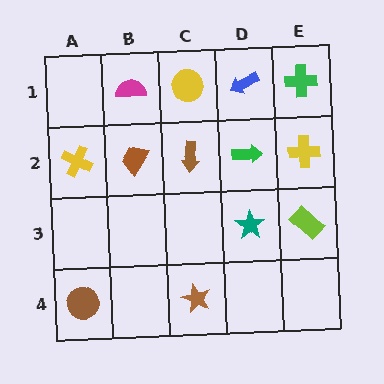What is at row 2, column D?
A green arrow.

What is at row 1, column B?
A magenta semicircle.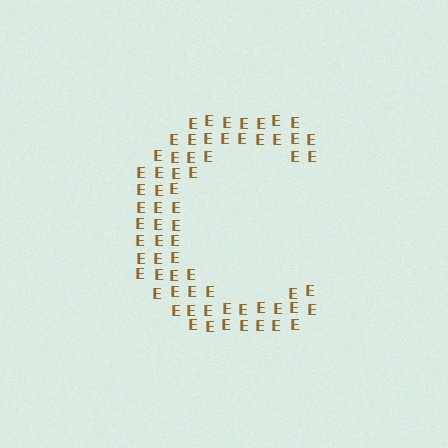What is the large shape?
The large shape is the letter C.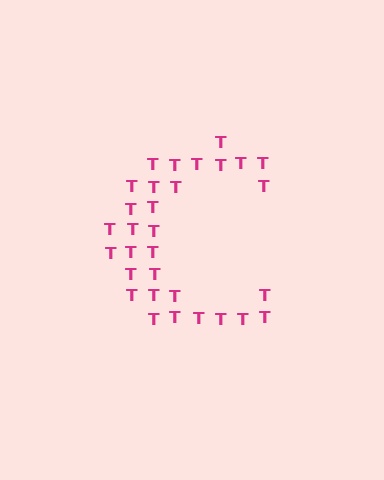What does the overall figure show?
The overall figure shows the letter C.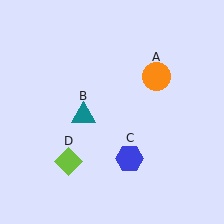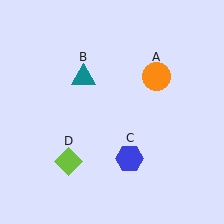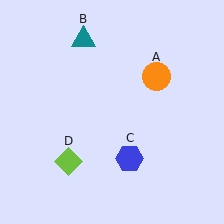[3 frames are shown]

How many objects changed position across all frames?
1 object changed position: teal triangle (object B).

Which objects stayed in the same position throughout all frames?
Orange circle (object A) and blue hexagon (object C) and lime diamond (object D) remained stationary.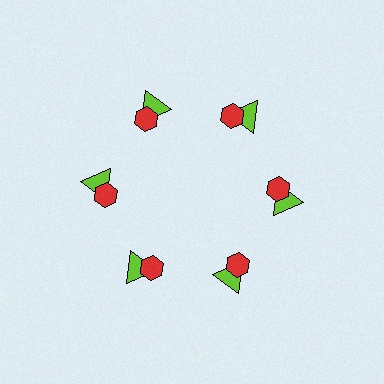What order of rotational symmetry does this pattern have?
This pattern has 6-fold rotational symmetry.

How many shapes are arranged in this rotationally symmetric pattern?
There are 12 shapes, arranged in 6 groups of 2.